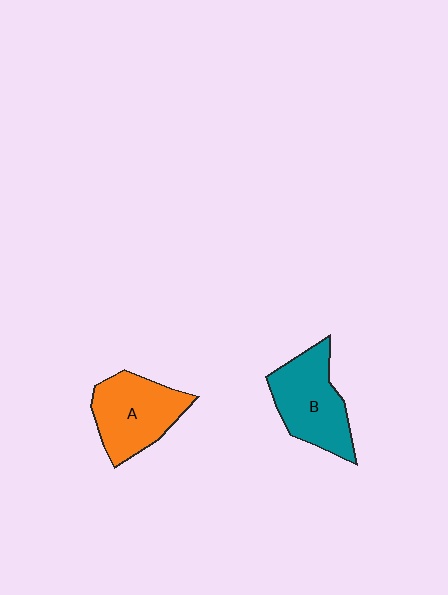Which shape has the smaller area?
Shape A (orange).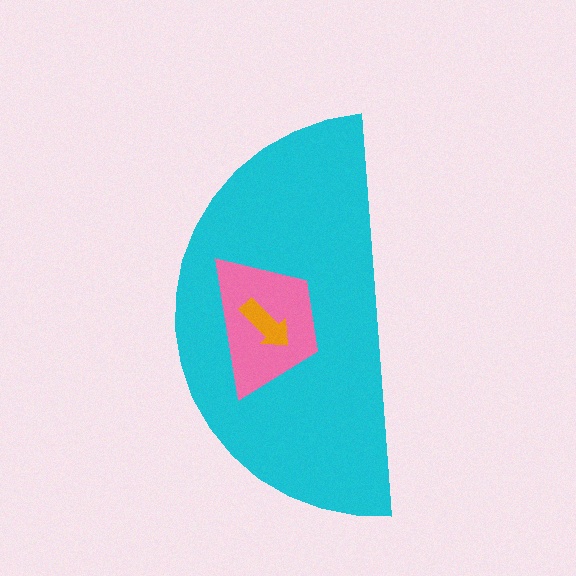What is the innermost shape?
The orange arrow.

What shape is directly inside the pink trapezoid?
The orange arrow.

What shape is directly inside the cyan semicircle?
The pink trapezoid.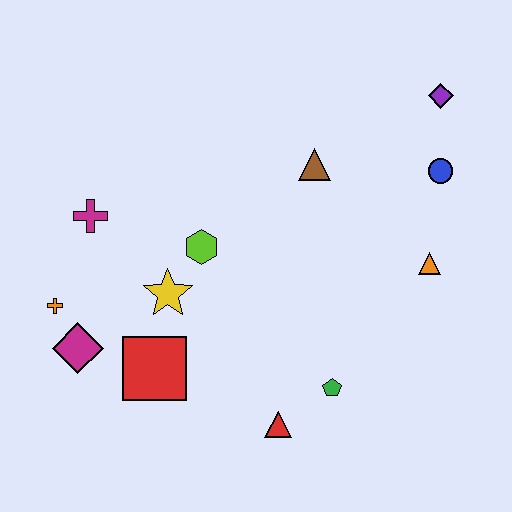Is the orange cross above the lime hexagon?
No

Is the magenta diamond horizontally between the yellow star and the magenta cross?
No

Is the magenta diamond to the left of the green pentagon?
Yes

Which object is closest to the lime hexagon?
The yellow star is closest to the lime hexagon.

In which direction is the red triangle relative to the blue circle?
The red triangle is below the blue circle.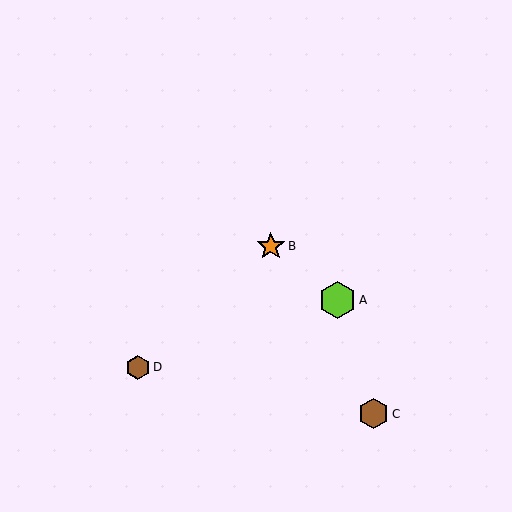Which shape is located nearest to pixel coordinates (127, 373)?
The brown hexagon (labeled D) at (138, 367) is nearest to that location.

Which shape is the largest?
The lime hexagon (labeled A) is the largest.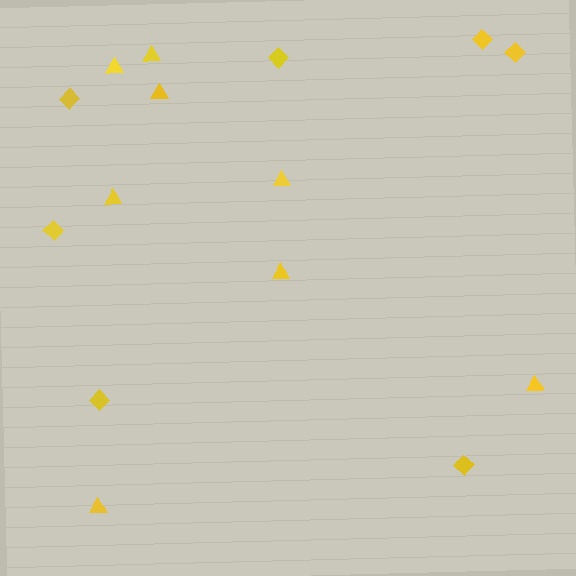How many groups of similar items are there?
There are 2 groups: one group of diamonds (7) and one group of triangles (8).